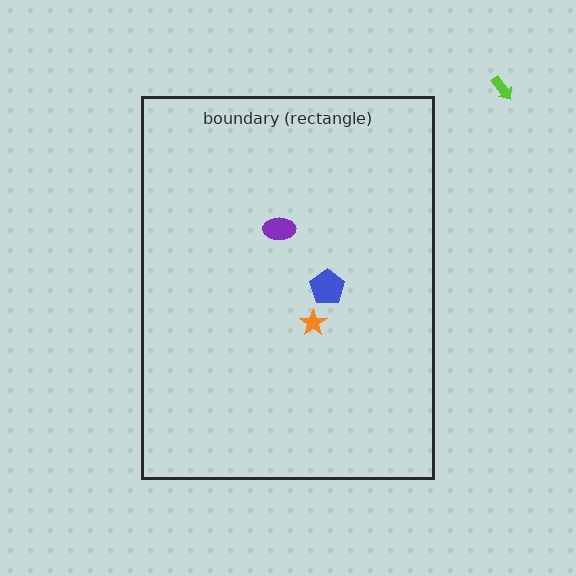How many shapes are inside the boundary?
3 inside, 1 outside.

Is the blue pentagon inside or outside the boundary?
Inside.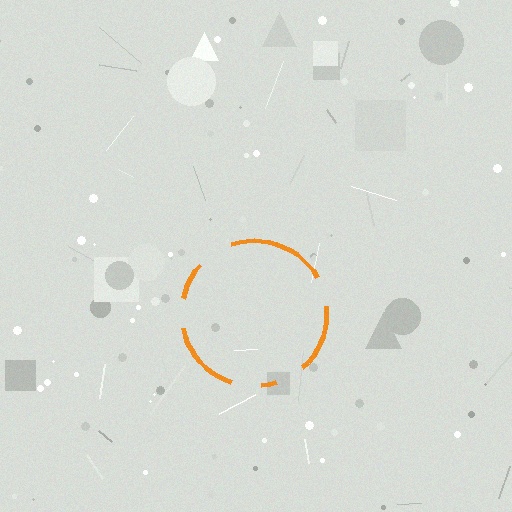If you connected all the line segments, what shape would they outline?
They would outline a circle.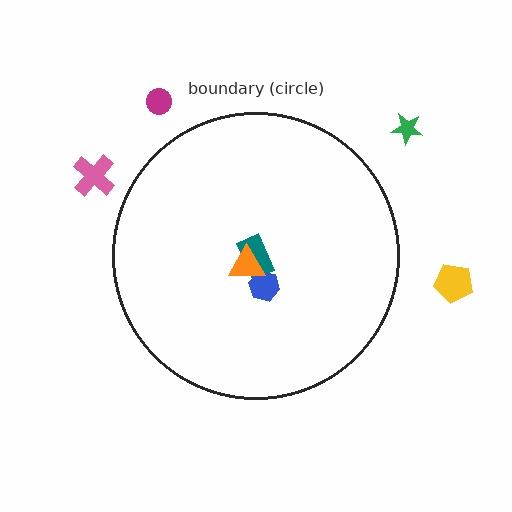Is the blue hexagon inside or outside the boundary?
Inside.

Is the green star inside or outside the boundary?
Outside.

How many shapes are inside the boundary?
3 inside, 4 outside.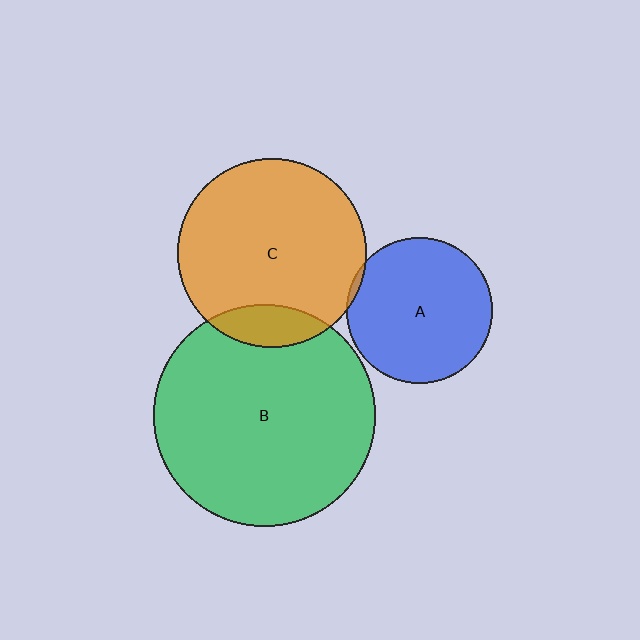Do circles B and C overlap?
Yes.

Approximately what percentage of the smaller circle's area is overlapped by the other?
Approximately 15%.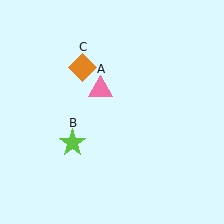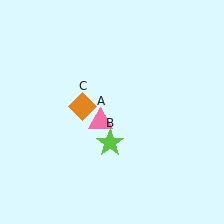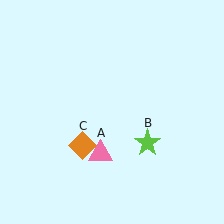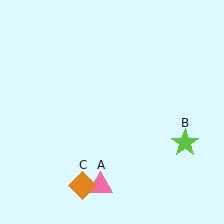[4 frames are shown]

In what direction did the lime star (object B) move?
The lime star (object B) moved right.